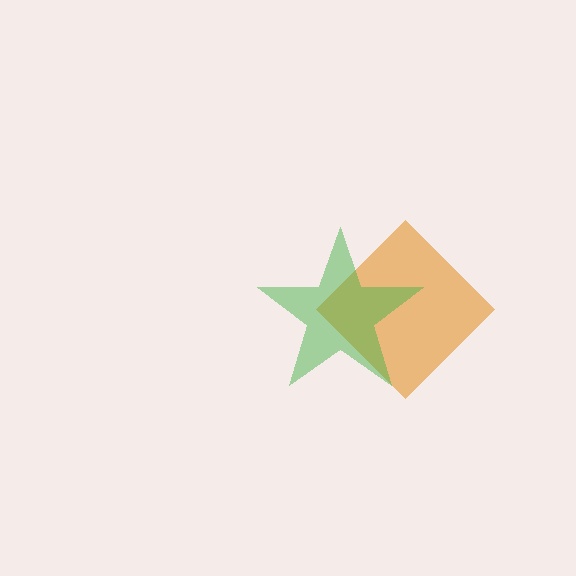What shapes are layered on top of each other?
The layered shapes are: an orange diamond, a green star.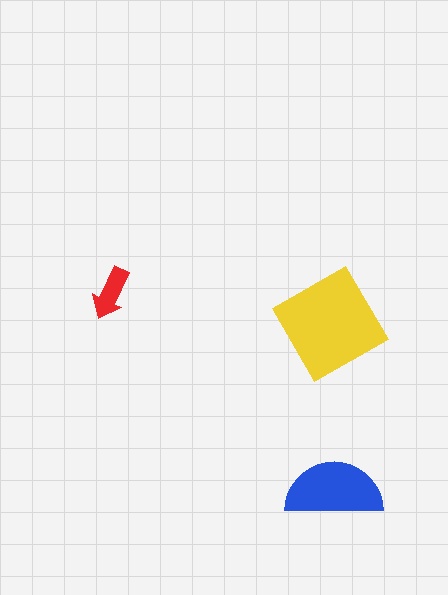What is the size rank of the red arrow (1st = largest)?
3rd.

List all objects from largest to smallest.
The yellow square, the blue semicircle, the red arrow.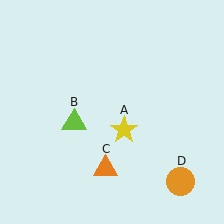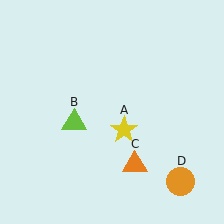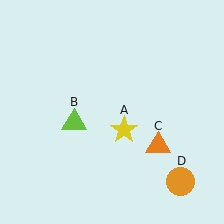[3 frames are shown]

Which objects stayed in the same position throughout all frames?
Yellow star (object A) and lime triangle (object B) and orange circle (object D) remained stationary.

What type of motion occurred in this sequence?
The orange triangle (object C) rotated counterclockwise around the center of the scene.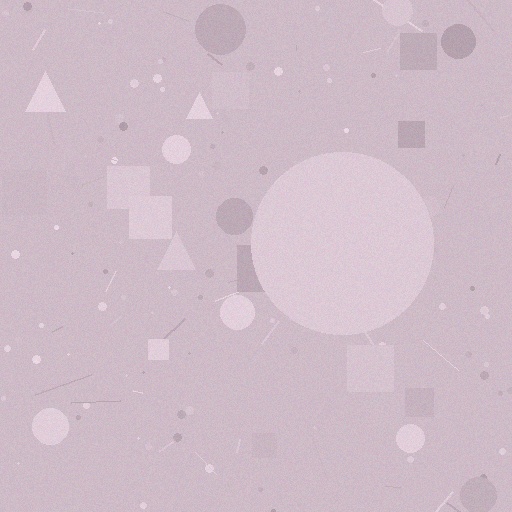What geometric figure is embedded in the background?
A circle is embedded in the background.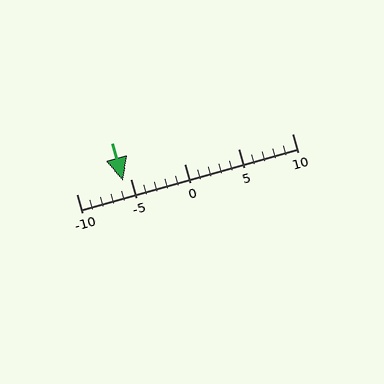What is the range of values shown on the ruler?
The ruler shows values from -10 to 10.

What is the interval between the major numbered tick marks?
The major tick marks are spaced 5 units apart.